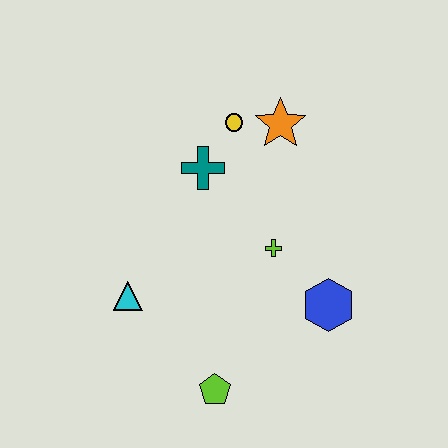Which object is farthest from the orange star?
The lime pentagon is farthest from the orange star.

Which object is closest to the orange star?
The yellow circle is closest to the orange star.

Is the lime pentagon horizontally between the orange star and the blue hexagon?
No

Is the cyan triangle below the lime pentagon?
No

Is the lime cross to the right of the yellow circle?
Yes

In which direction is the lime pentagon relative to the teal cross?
The lime pentagon is below the teal cross.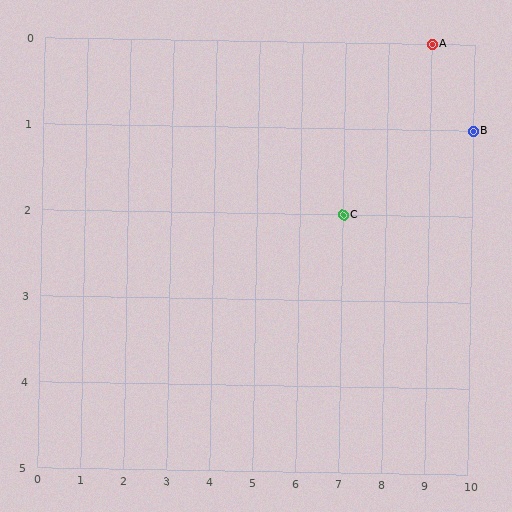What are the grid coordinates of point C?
Point C is at grid coordinates (7, 2).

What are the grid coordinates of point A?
Point A is at grid coordinates (9, 0).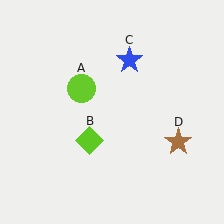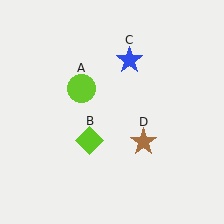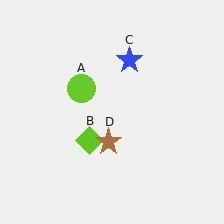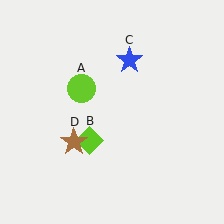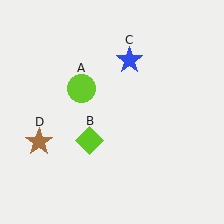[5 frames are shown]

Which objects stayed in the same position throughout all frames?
Lime circle (object A) and lime diamond (object B) and blue star (object C) remained stationary.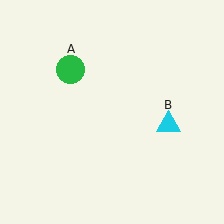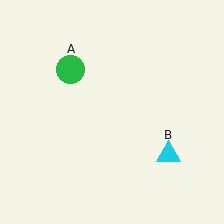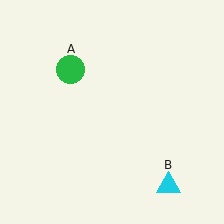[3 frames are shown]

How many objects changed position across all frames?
1 object changed position: cyan triangle (object B).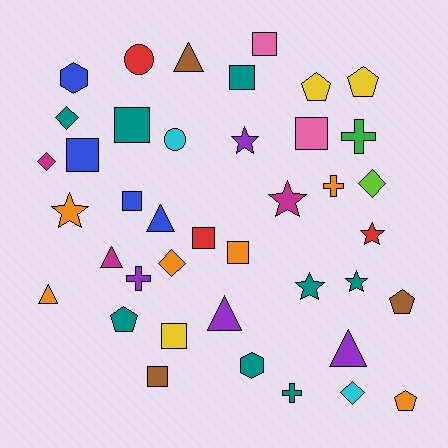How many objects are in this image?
There are 40 objects.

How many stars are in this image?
There are 6 stars.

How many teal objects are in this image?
There are 8 teal objects.